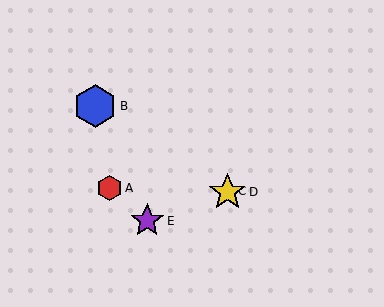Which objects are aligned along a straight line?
Objects B, C, D are aligned along a straight line.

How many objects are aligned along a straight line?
3 objects (B, C, D) are aligned along a straight line.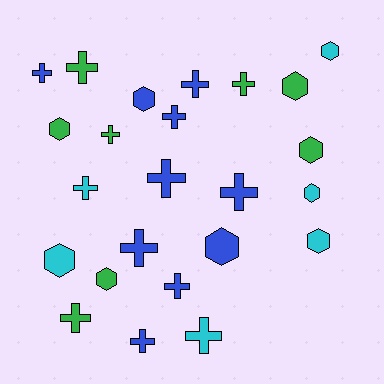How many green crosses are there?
There are 4 green crosses.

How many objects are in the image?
There are 24 objects.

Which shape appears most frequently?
Cross, with 14 objects.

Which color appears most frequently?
Blue, with 10 objects.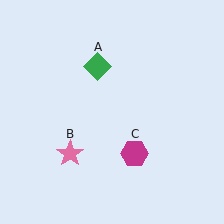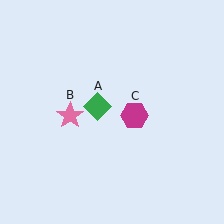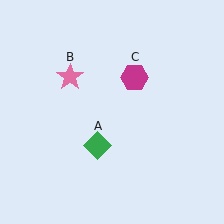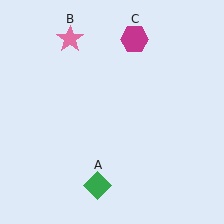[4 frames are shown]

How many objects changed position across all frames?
3 objects changed position: green diamond (object A), pink star (object B), magenta hexagon (object C).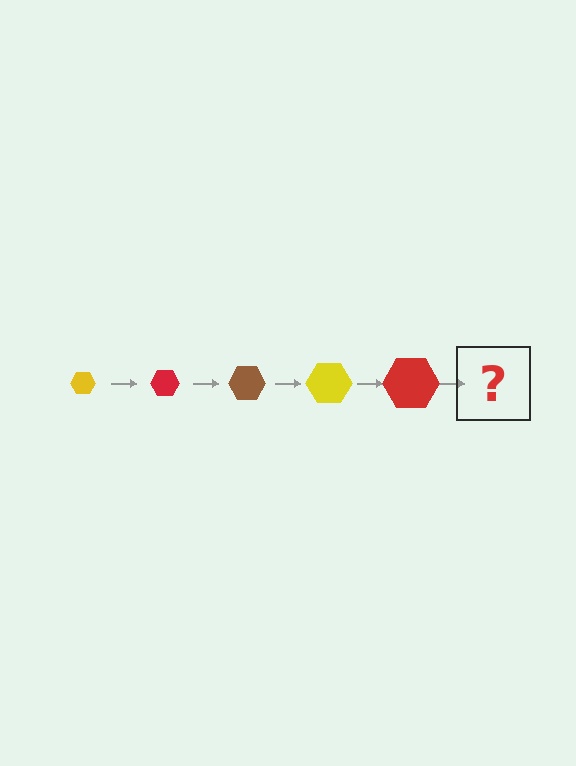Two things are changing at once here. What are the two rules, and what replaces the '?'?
The two rules are that the hexagon grows larger each step and the color cycles through yellow, red, and brown. The '?' should be a brown hexagon, larger than the previous one.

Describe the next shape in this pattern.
It should be a brown hexagon, larger than the previous one.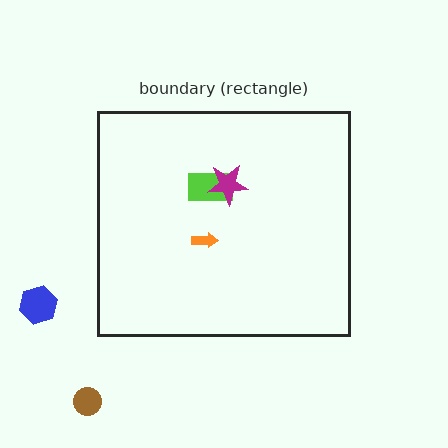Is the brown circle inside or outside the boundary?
Outside.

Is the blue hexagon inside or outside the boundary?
Outside.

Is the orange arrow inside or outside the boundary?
Inside.